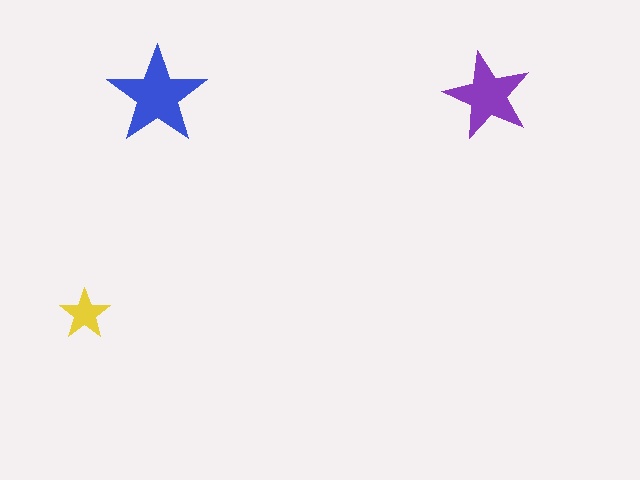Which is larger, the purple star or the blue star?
The blue one.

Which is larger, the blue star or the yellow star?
The blue one.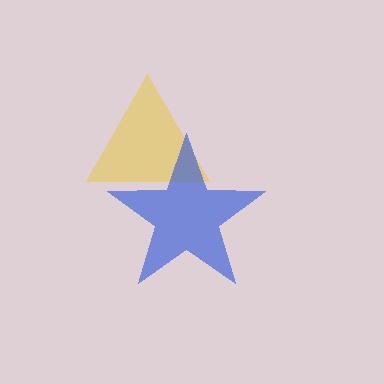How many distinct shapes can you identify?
There are 2 distinct shapes: a yellow triangle, a blue star.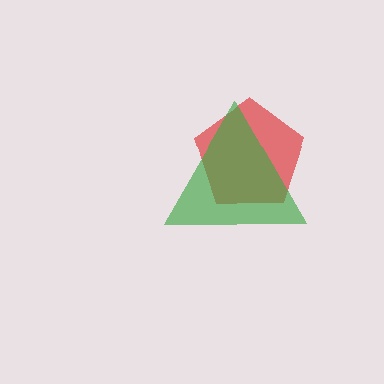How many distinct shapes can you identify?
There are 2 distinct shapes: a red pentagon, a green triangle.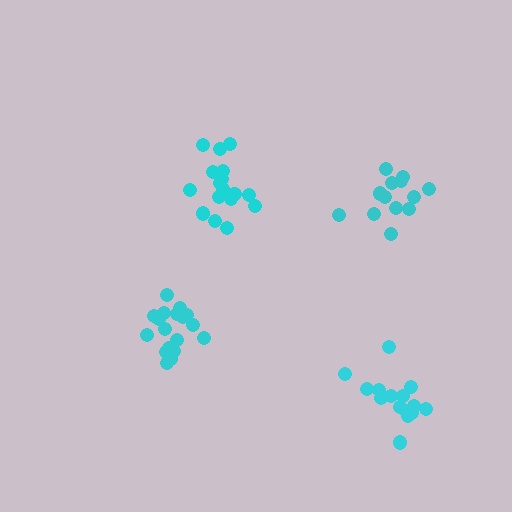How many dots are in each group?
Group 1: 16 dots, Group 2: 19 dots, Group 3: 19 dots, Group 4: 13 dots (67 total).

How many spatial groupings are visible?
There are 4 spatial groupings.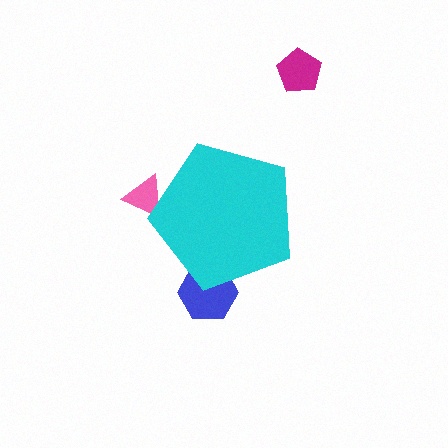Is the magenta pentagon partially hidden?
No, the magenta pentagon is fully visible.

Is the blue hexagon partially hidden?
Yes, the blue hexagon is partially hidden behind the cyan pentagon.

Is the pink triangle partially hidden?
Yes, the pink triangle is partially hidden behind the cyan pentagon.